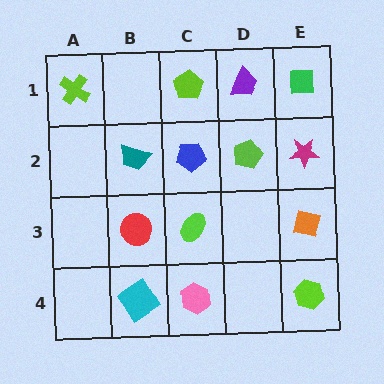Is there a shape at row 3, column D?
No, that cell is empty.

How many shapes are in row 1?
4 shapes.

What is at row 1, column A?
A lime cross.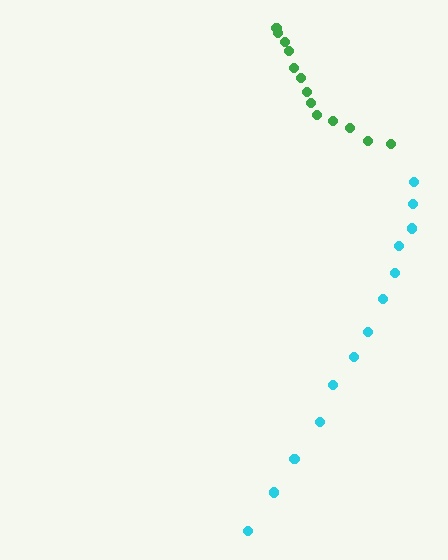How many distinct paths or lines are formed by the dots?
There are 2 distinct paths.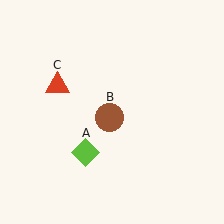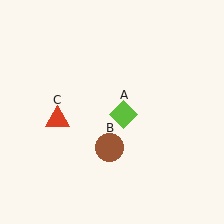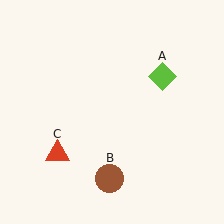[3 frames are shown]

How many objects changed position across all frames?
3 objects changed position: lime diamond (object A), brown circle (object B), red triangle (object C).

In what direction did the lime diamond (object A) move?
The lime diamond (object A) moved up and to the right.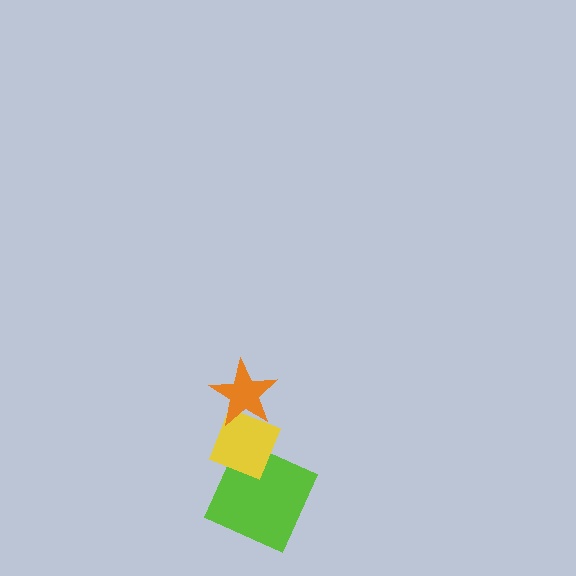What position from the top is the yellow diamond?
The yellow diamond is 2nd from the top.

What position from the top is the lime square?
The lime square is 3rd from the top.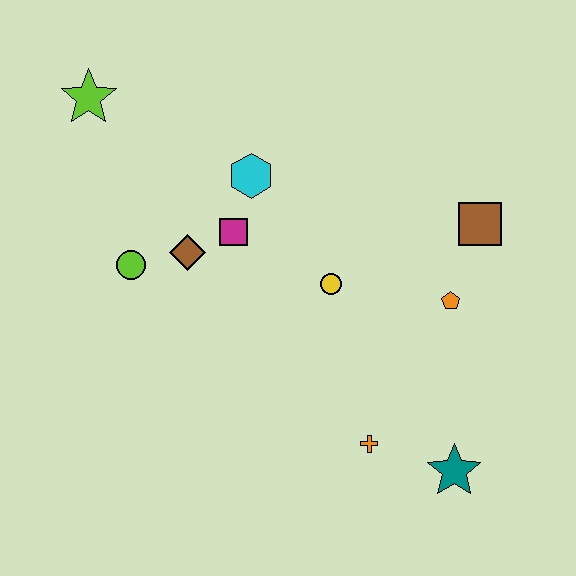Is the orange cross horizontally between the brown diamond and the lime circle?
No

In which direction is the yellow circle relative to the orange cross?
The yellow circle is above the orange cross.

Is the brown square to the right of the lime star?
Yes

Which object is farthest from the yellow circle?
The lime star is farthest from the yellow circle.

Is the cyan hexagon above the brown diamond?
Yes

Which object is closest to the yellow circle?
The magenta square is closest to the yellow circle.